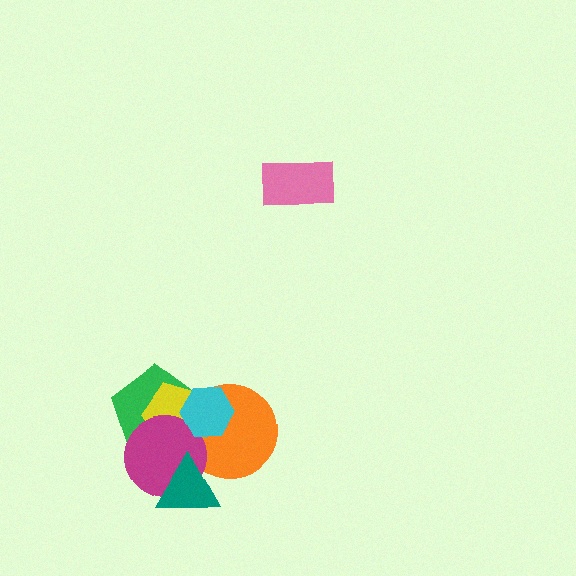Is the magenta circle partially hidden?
Yes, it is partially covered by another shape.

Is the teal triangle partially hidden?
No, no other shape covers it.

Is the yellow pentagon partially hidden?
Yes, it is partially covered by another shape.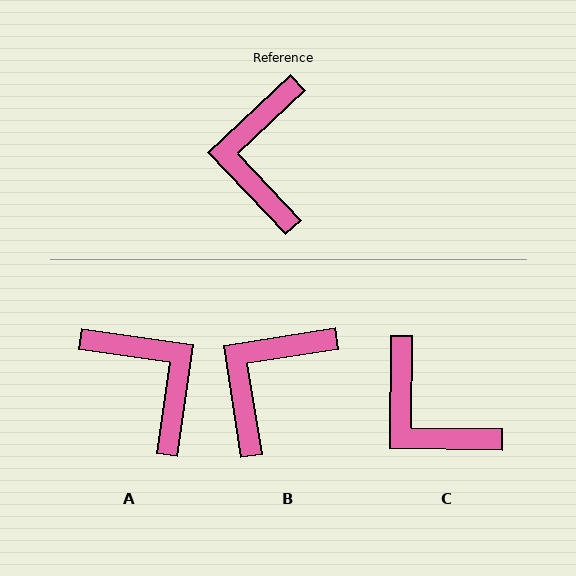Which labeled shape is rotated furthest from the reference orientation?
A, about 141 degrees away.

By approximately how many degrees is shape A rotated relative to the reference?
Approximately 141 degrees clockwise.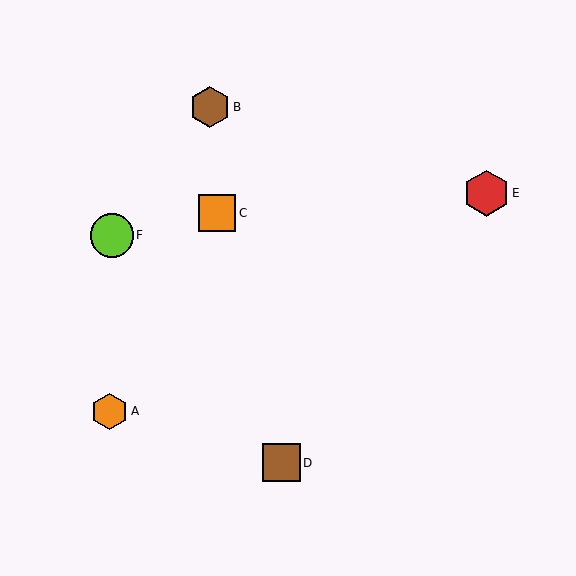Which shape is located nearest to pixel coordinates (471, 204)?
The red hexagon (labeled E) at (486, 193) is nearest to that location.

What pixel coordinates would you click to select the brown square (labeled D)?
Click at (281, 463) to select the brown square D.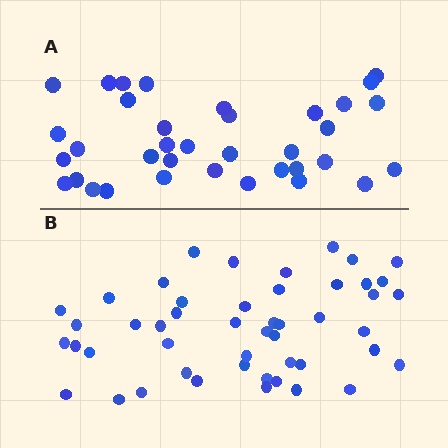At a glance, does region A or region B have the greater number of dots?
Region B (the bottom region) has more dots.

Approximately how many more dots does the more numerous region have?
Region B has roughly 12 or so more dots than region A.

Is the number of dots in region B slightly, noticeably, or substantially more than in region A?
Region B has noticeably more, but not dramatically so. The ratio is roughly 1.3 to 1.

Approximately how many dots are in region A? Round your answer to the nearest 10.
About 40 dots. (The exact count is 36, which rounds to 40.)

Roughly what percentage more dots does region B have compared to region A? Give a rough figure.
About 35% more.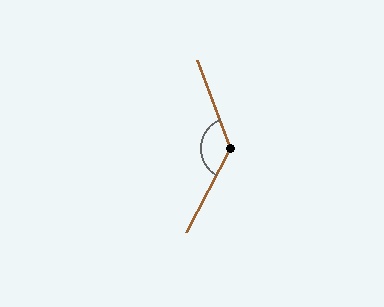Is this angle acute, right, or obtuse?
It is obtuse.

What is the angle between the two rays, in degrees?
Approximately 132 degrees.